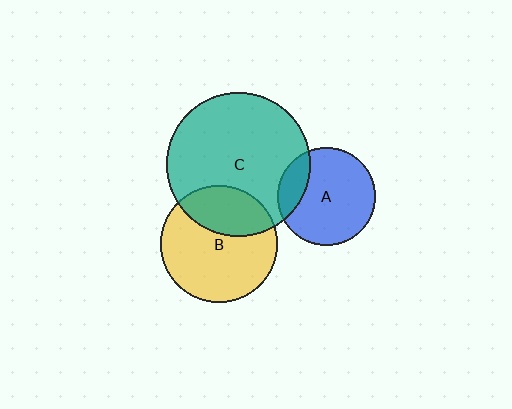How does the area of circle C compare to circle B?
Approximately 1.5 times.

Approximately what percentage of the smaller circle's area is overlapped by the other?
Approximately 30%.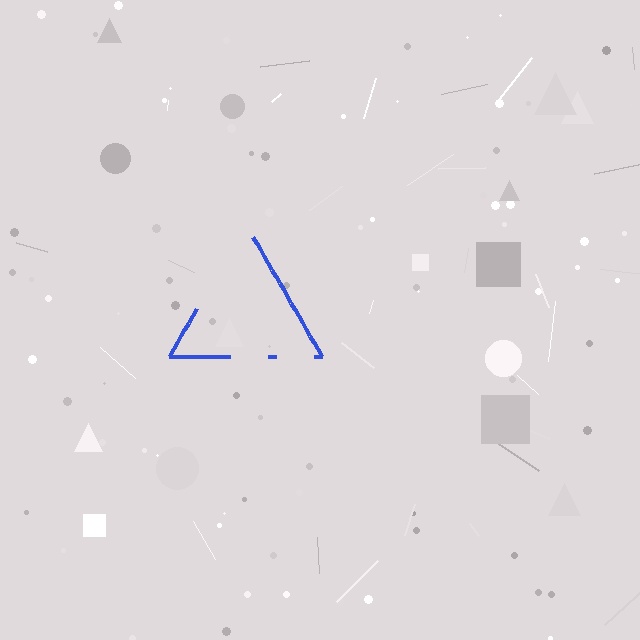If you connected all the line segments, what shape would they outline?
They would outline a triangle.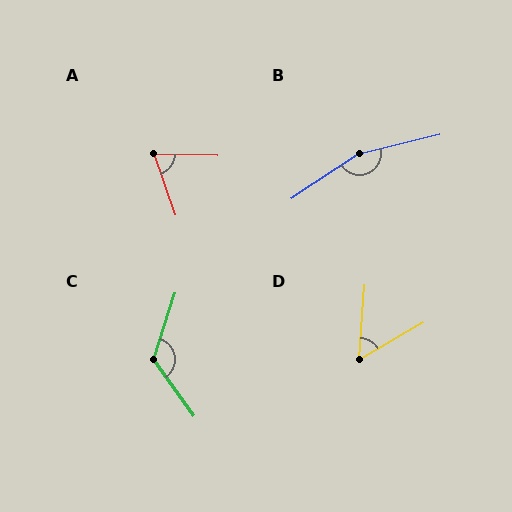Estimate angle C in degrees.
Approximately 127 degrees.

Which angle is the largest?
B, at approximately 160 degrees.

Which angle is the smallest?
D, at approximately 55 degrees.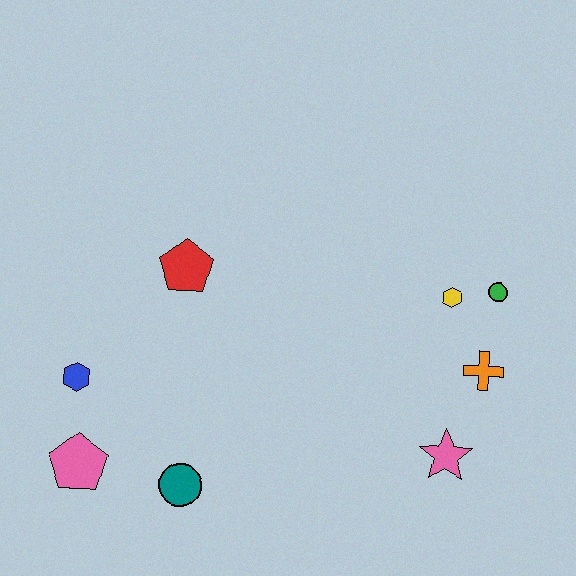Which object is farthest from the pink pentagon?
The green circle is farthest from the pink pentagon.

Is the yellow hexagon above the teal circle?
Yes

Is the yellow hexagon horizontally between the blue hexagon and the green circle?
Yes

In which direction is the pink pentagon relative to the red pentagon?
The pink pentagon is below the red pentagon.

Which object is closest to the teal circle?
The pink pentagon is closest to the teal circle.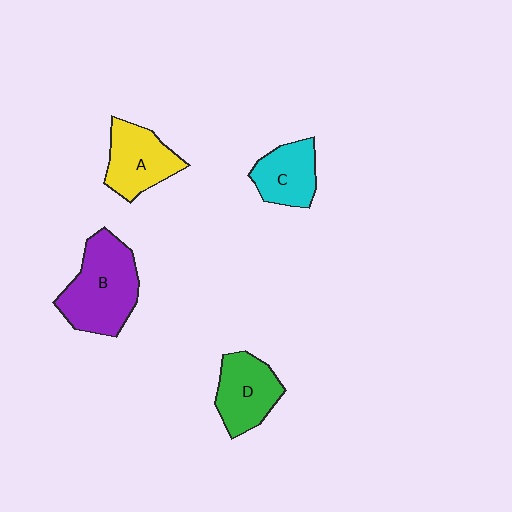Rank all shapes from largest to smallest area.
From largest to smallest: B (purple), A (yellow), D (green), C (cyan).